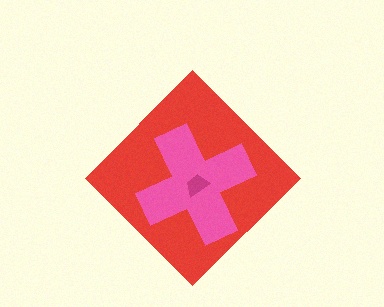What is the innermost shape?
The magenta trapezoid.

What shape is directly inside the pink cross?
The magenta trapezoid.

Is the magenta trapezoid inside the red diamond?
Yes.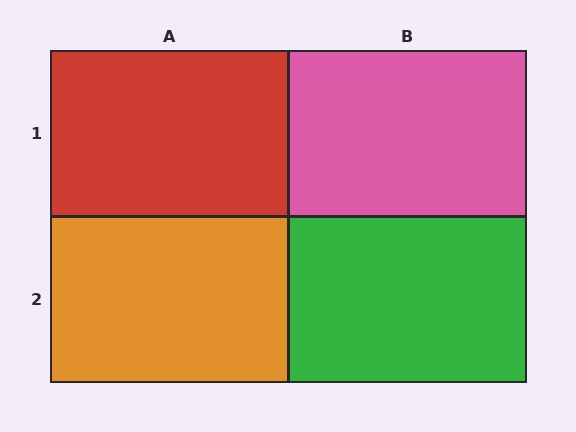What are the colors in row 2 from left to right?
Orange, green.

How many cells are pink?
1 cell is pink.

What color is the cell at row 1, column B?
Pink.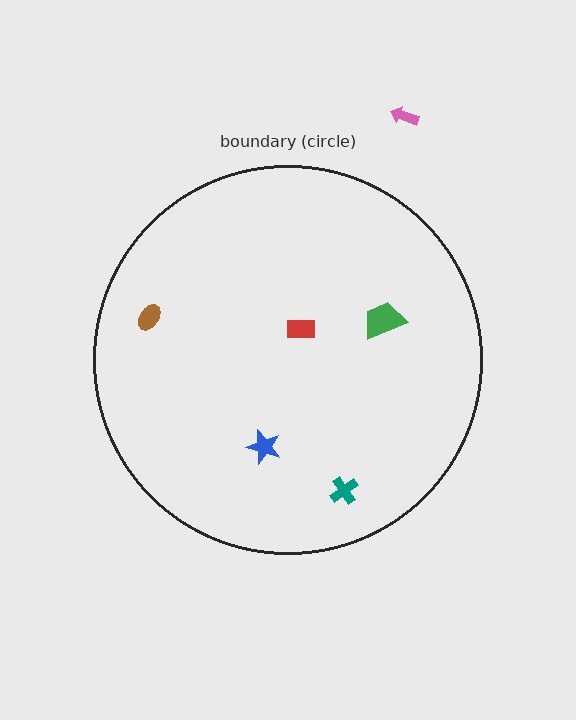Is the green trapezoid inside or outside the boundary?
Inside.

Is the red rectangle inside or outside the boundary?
Inside.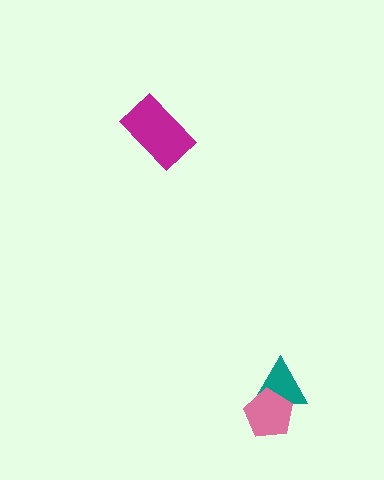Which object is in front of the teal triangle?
The pink pentagon is in front of the teal triangle.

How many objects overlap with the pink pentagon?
1 object overlaps with the pink pentagon.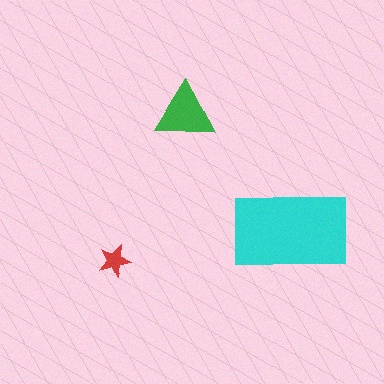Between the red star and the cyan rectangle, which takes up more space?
The cyan rectangle.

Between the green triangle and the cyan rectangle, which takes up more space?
The cyan rectangle.